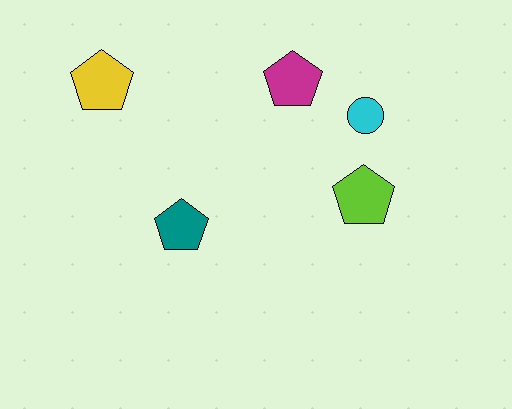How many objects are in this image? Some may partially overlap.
There are 5 objects.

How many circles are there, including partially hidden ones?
There is 1 circle.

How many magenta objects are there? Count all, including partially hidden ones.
There is 1 magenta object.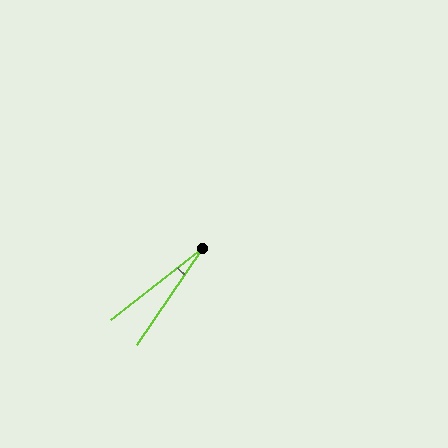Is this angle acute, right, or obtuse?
It is acute.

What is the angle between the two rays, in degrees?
Approximately 17 degrees.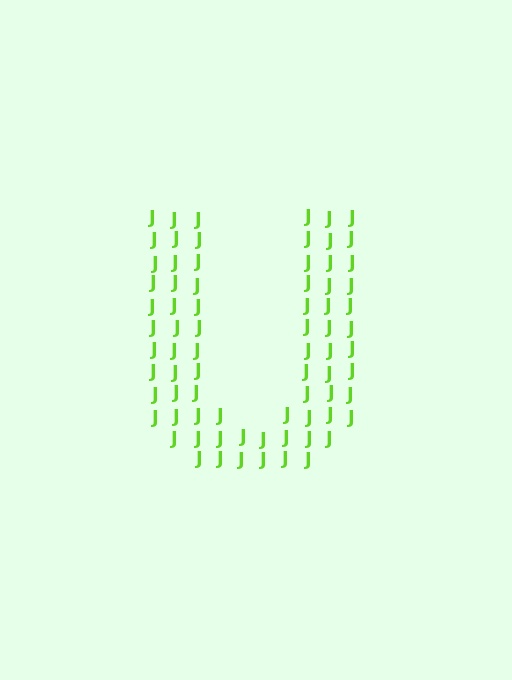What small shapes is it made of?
It is made of small letter J's.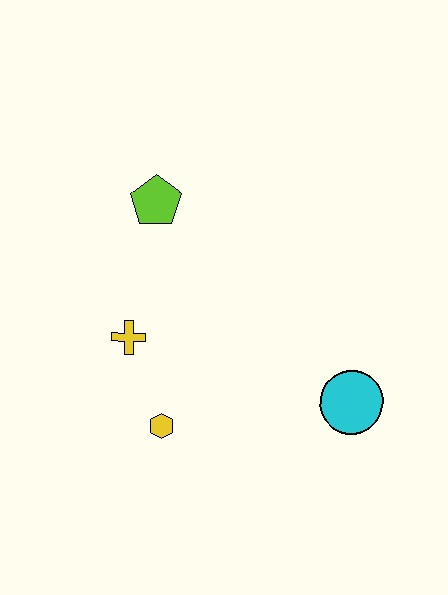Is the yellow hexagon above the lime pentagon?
No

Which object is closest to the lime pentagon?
The yellow cross is closest to the lime pentagon.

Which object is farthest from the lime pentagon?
The cyan circle is farthest from the lime pentagon.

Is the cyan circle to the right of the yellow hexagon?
Yes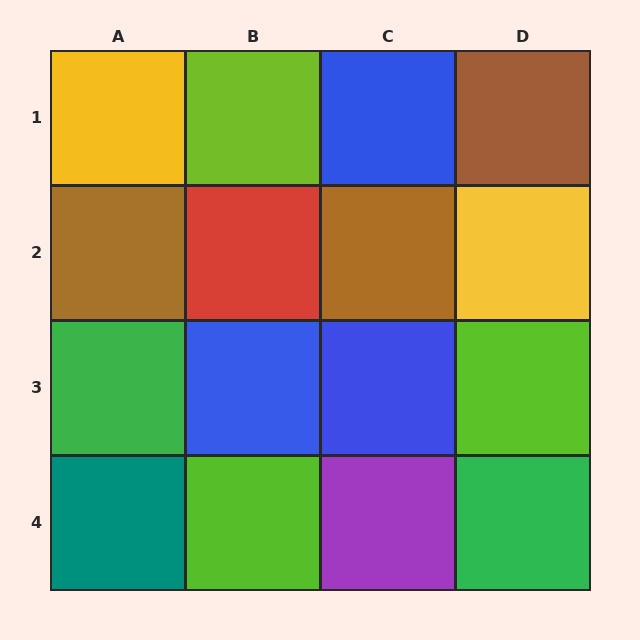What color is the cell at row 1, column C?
Blue.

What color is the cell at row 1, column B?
Lime.